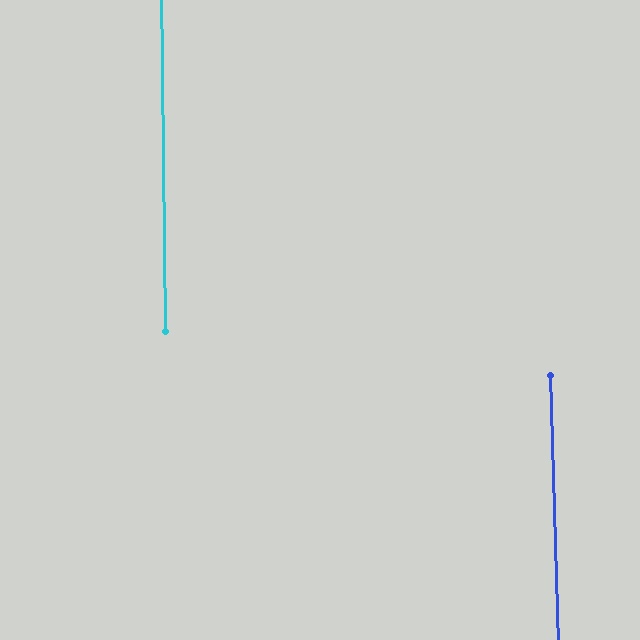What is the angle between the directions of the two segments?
Approximately 1 degree.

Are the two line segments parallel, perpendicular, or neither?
Parallel — their directions differ by only 1.0°.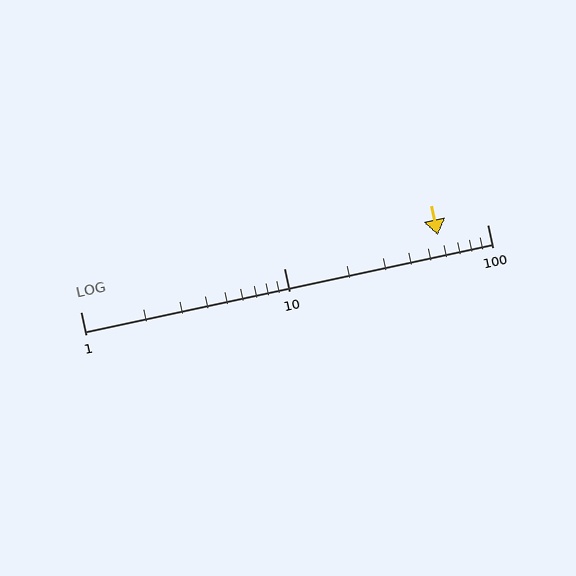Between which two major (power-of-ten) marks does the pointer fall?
The pointer is between 10 and 100.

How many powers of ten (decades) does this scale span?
The scale spans 2 decades, from 1 to 100.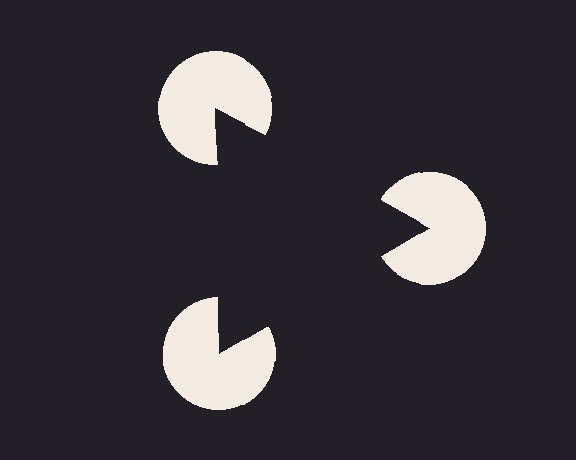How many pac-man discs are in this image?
There are 3 — one at each vertex of the illusory triangle.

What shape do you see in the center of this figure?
An illusory triangle — its edges are inferred from the aligned wedge cuts in the pac-man discs, not physically drawn.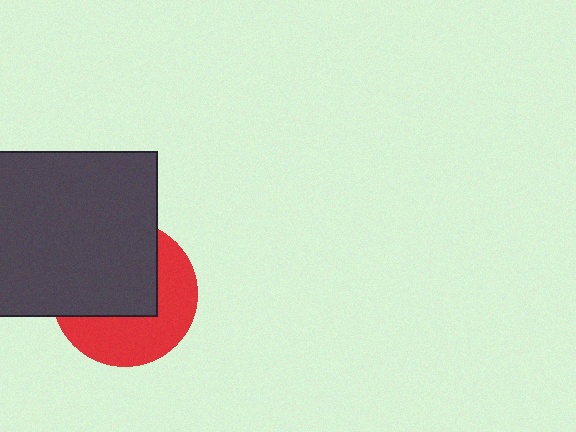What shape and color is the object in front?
The object in front is a dark gray square.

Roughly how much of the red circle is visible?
About half of it is visible (roughly 47%).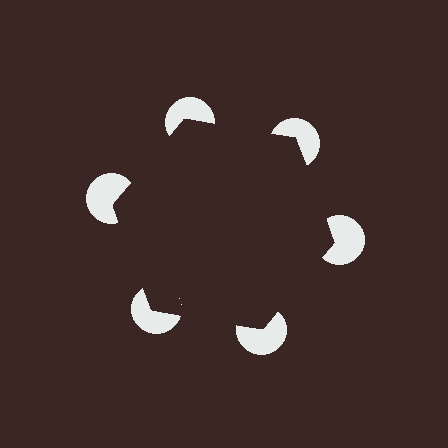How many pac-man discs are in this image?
There are 6 — one at each vertex of the illusory hexagon.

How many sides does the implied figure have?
6 sides.